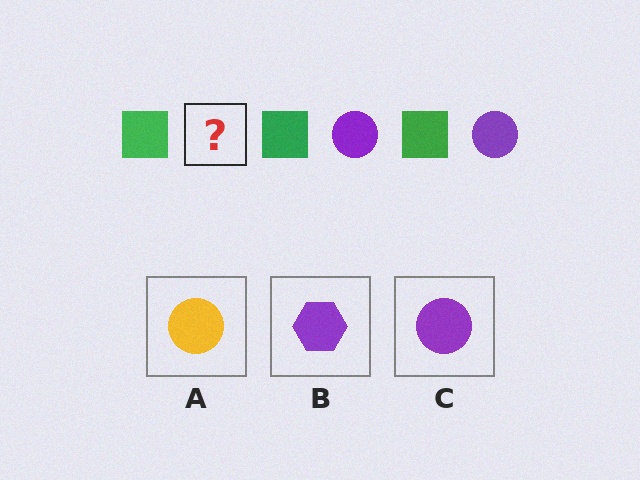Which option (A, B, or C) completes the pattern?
C.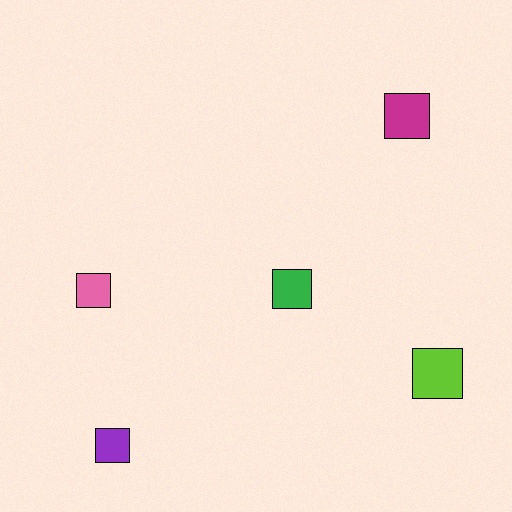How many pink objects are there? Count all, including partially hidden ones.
There is 1 pink object.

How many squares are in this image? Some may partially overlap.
There are 5 squares.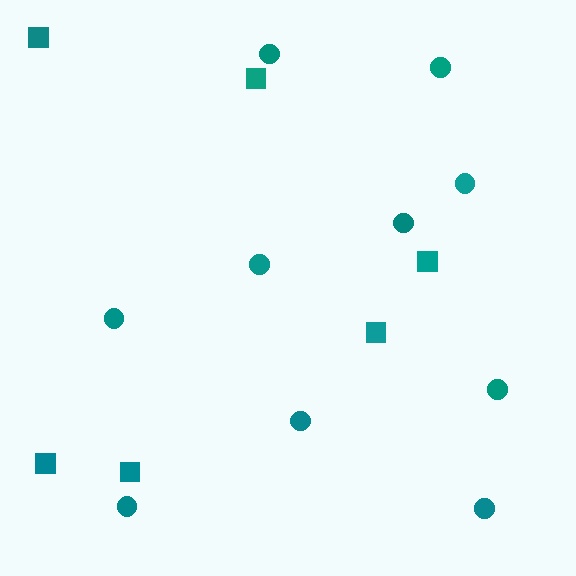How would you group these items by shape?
There are 2 groups: one group of circles (10) and one group of squares (6).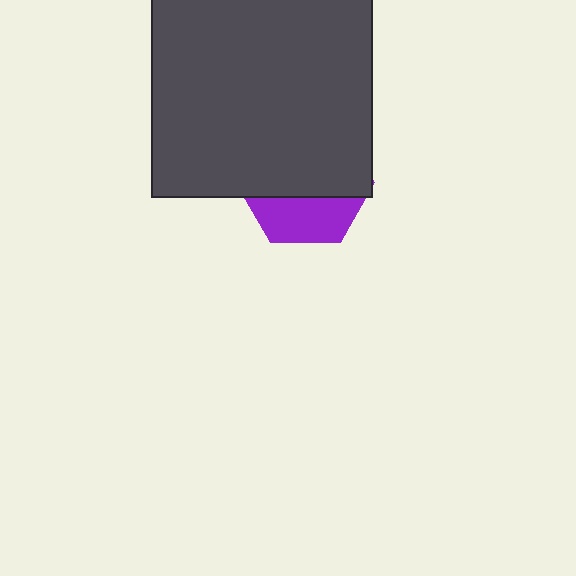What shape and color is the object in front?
The object in front is a dark gray square.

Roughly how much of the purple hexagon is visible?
A small part of it is visible (roughly 35%).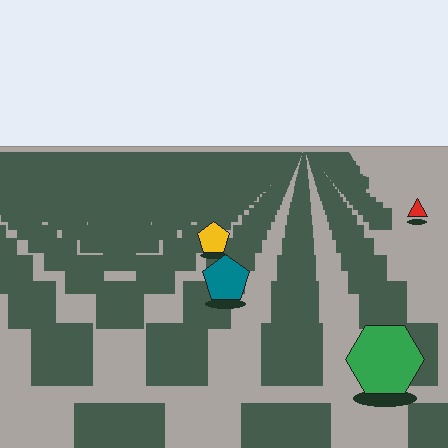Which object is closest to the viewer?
The green hexagon is closest. The texture marks near it are larger and more spread out.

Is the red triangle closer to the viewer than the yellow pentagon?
No. The yellow pentagon is closer — you can tell from the texture gradient: the ground texture is coarser near it.